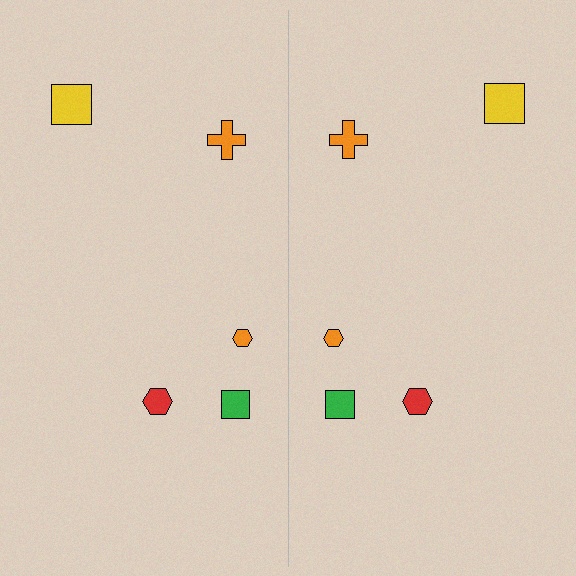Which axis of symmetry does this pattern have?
The pattern has a vertical axis of symmetry running through the center of the image.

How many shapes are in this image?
There are 10 shapes in this image.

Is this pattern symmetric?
Yes, this pattern has bilateral (reflection) symmetry.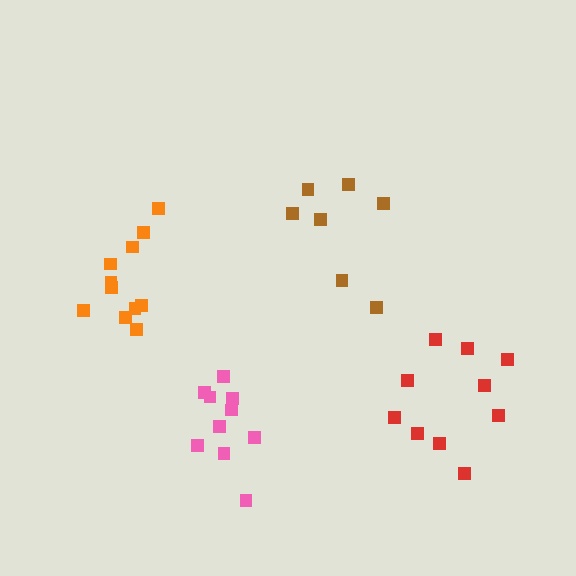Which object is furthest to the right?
The red cluster is rightmost.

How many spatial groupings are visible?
There are 4 spatial groupings.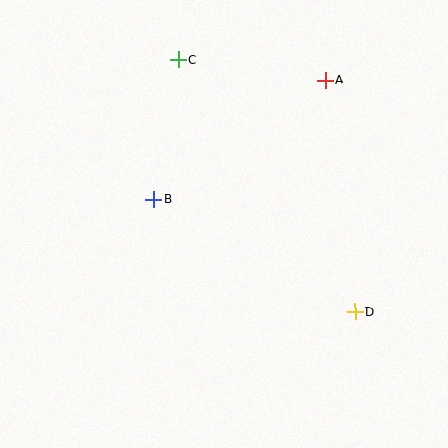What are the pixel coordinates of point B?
Point B is at (154, 200).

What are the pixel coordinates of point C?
Point C is at (178, 60).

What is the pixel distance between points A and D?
The distance between A and D is 234 pixels.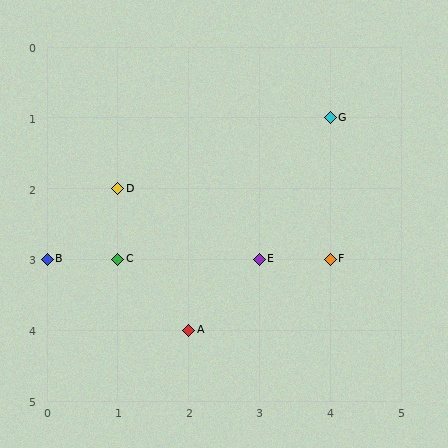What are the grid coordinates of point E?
Point E is at grid coordinates (3, 3).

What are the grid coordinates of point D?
Point D is at grid coordinates (1, 2).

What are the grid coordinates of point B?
Point B is at grid coordinates (0, 3).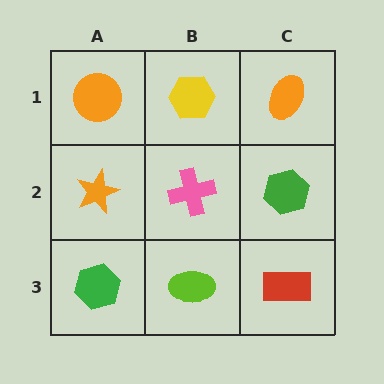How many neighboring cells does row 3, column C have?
2.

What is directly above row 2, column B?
A yellow hexagon.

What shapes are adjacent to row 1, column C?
A green hexagon (row 2, column C), a yellow hexagon (row 1, column B).